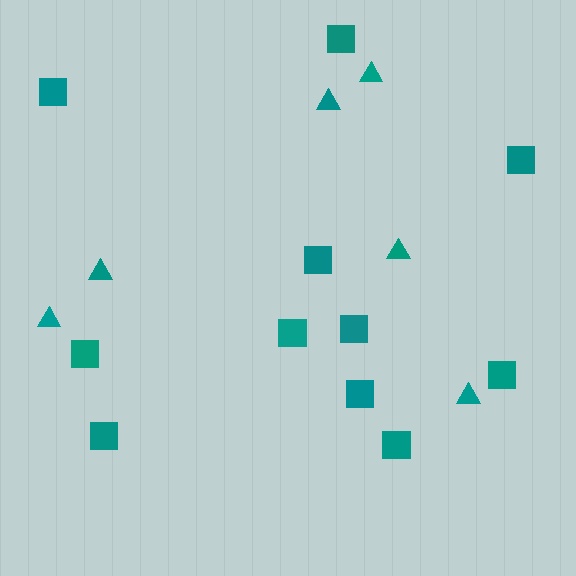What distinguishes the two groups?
There are 2 groups: one group of squares (11) and one group of triangles (6).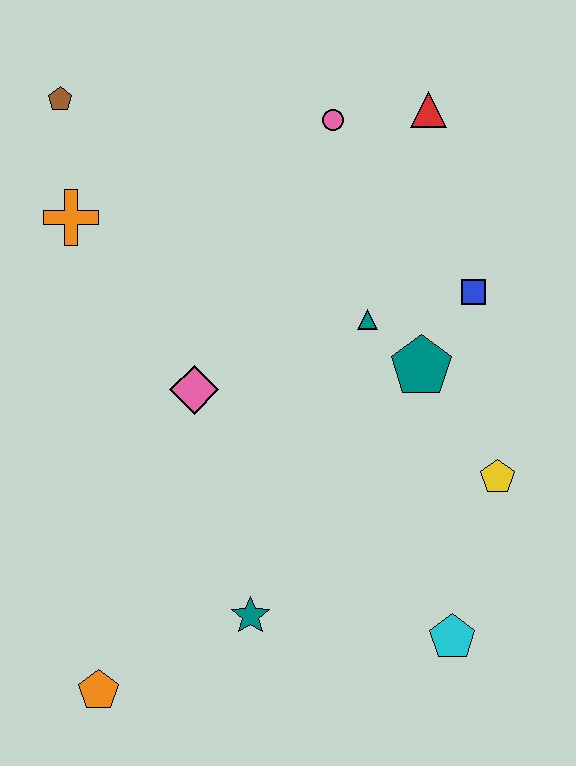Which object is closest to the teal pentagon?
The teal triangle is closest to the teal pentagon.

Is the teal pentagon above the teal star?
Yes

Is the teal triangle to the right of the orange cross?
Yes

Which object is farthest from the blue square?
The orange pentagon is farthest from the blue square.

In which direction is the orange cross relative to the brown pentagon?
The orange cross is below the brown pentagon.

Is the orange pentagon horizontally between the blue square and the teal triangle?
No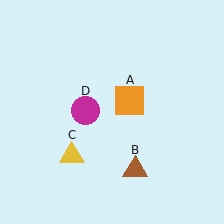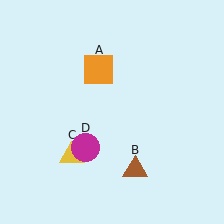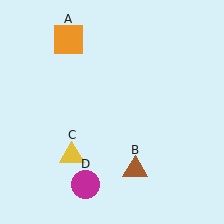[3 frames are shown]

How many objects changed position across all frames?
2 objects changed position: orange square (object A), magenta circle (object D).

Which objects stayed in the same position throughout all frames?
Brown triangle (object B) and yellow triangle (object C) remained stationary.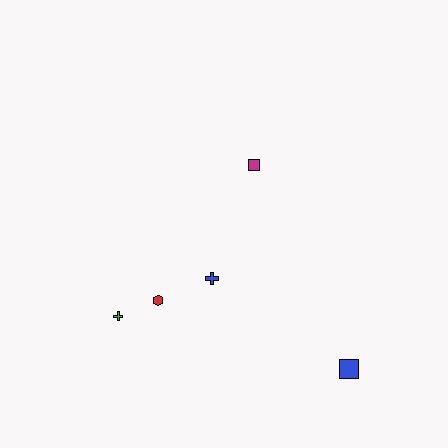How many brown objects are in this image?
There are no brown objects.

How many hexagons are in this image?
There is 1 hexagon.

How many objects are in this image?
There are 5 objects.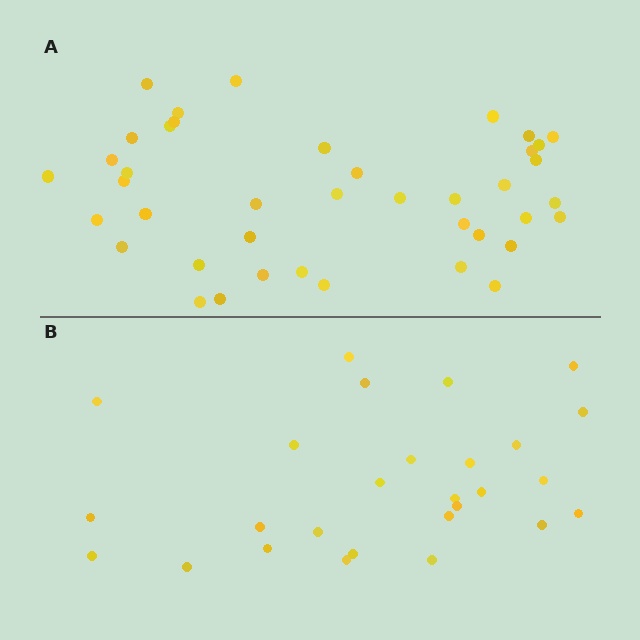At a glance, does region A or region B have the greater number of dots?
Region A (the top region) has more dots.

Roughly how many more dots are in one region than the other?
Region A has approximately 15 more dots than region B.